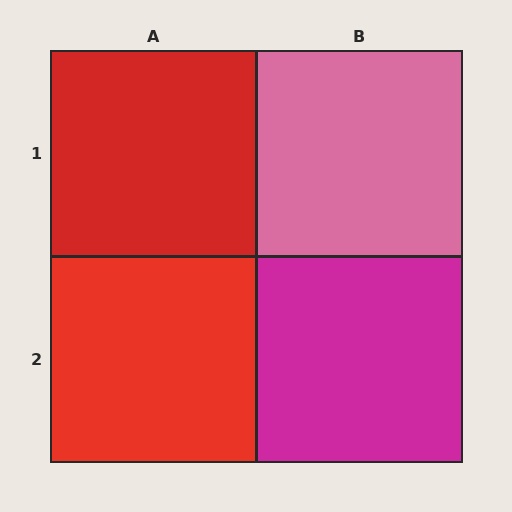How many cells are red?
2 cells are red.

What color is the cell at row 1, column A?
Red.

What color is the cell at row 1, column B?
Pink.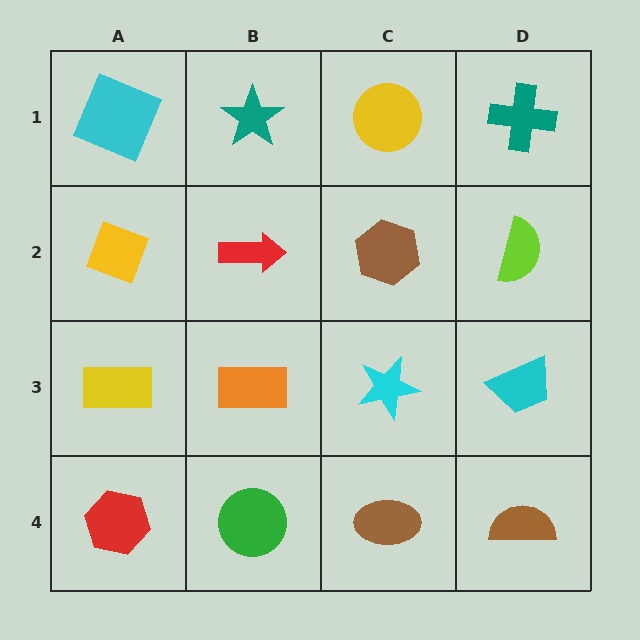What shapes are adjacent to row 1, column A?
A yellow diamond (row 2, column A), a teal star (row 1, column B).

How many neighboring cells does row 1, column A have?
2.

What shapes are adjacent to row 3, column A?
A yellow diamond (row 2, column A), a red hexagon (row 4, column A), an orange rectangle (row 3, column B).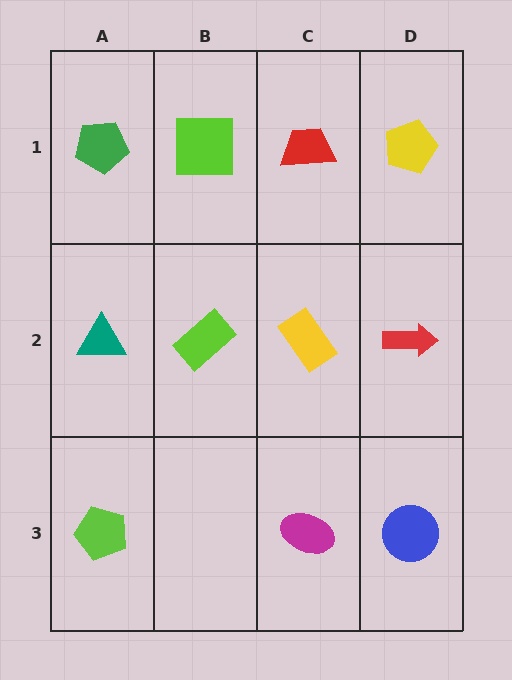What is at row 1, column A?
A green pentagon.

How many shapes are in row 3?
3 shapes.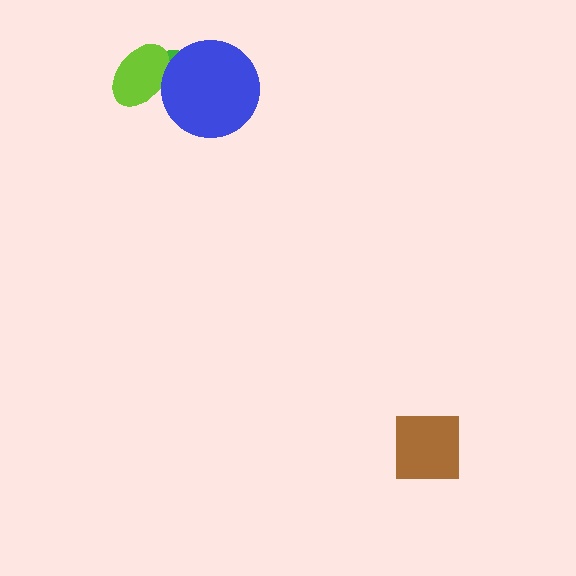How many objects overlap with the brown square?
0 objects overlap with the brown square.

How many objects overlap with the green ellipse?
2 objects overlap with the green ellipse.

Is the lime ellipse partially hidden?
Yes, it is partially covered by another shape.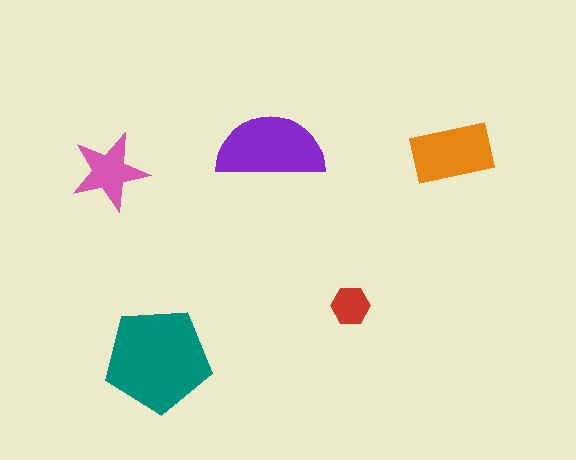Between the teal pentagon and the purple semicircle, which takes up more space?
The teal pentagon.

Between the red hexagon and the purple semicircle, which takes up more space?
The purple semicircle.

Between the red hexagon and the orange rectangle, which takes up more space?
The orange rectangle.